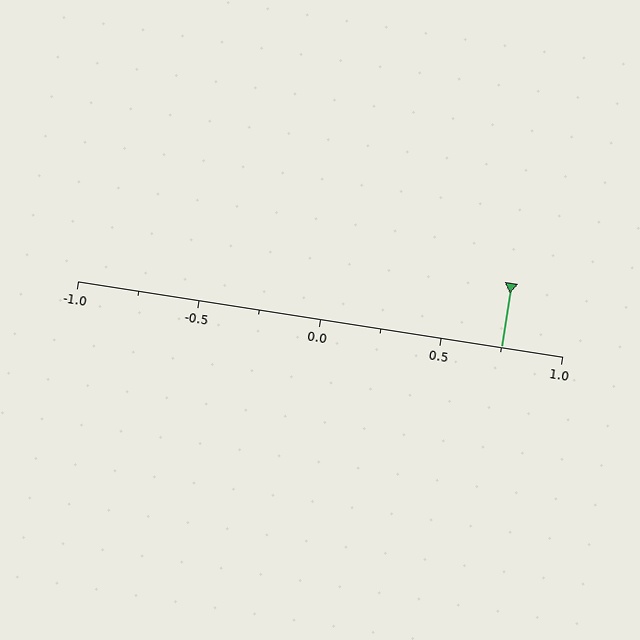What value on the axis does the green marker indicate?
The marker indicates approximately 0.75.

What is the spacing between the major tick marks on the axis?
The major ticks are spaced 0.5 apart.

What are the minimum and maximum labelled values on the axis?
The axis runs from -1.0 to 1.0.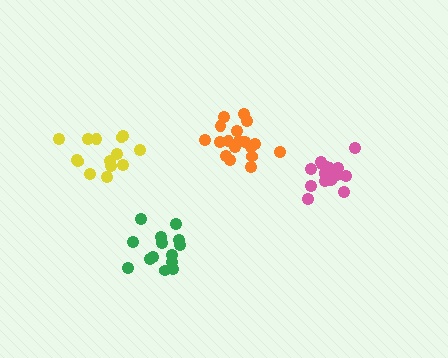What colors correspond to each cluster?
The clusters are colored: orange, green, pink, yellow.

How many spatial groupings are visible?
There are 4 spatial groupings.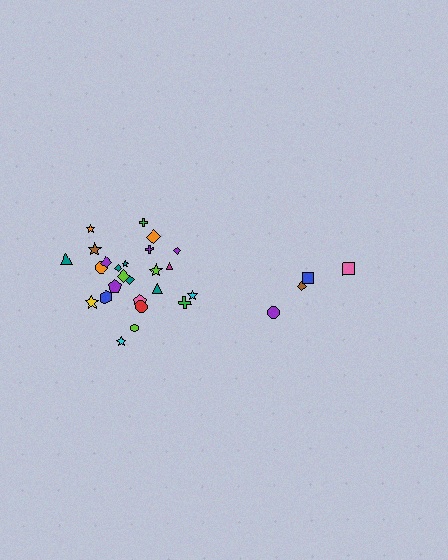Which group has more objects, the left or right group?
The left group.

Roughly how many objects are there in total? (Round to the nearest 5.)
Roughly 30 objects in total.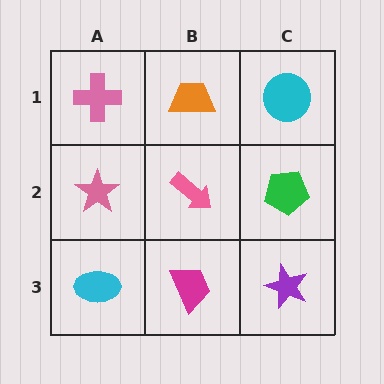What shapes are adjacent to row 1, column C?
A green pentagon (row 2, column C), an orange trapezoid (row 1, column B).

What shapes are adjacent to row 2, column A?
A pink cross (row 1, column A), a cyan ellipse (row 3, column A), a pink arrow (row 2, column B).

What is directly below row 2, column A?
A cyan ellipse.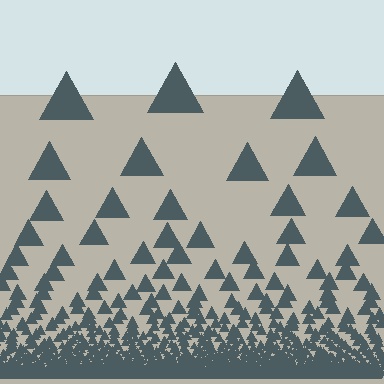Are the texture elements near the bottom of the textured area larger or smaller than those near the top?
Smaller. The gradient is inverted — elements near the bottom are smaller and denser.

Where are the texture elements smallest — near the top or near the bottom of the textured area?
Near the bottom.